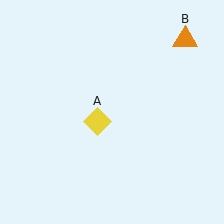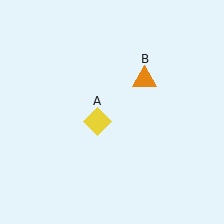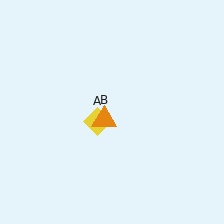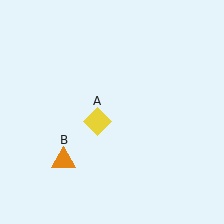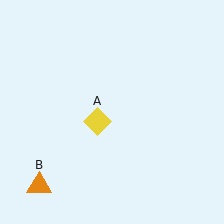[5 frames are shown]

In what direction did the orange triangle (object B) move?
The orange triangle (object B) moved down and to the left.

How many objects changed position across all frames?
1 object changed position: orange triangle (object B).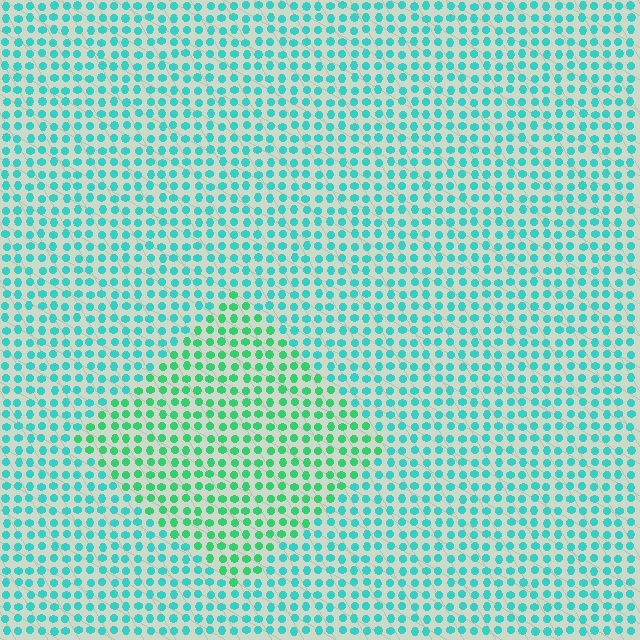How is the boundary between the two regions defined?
The boundary is defined purely by a slight shift in hue (about 33 degrees). Spacing, size, and orientation are identical on both sides.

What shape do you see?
I see a diamond.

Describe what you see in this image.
The image is filled with small cyan elements in a uniform arrangement. A diamond-shaped region is visible where the elements are tinted to a slightly different hue, forming a subtle color boundary.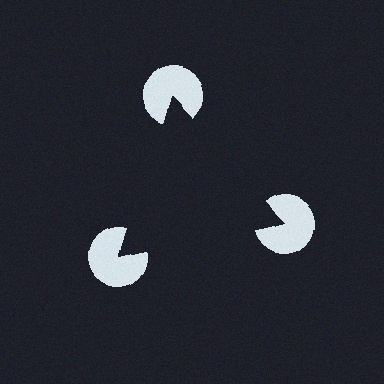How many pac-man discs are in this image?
There are 3 — one at each vertex of the illusory triangle.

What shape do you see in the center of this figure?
An illusory triangle — its edges are inferred from the aligned wedge cuts in the pac-man discs, not physically drawn.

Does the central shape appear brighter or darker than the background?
It typically appears slightly darker than the background, even though no actual brightness change is drawn.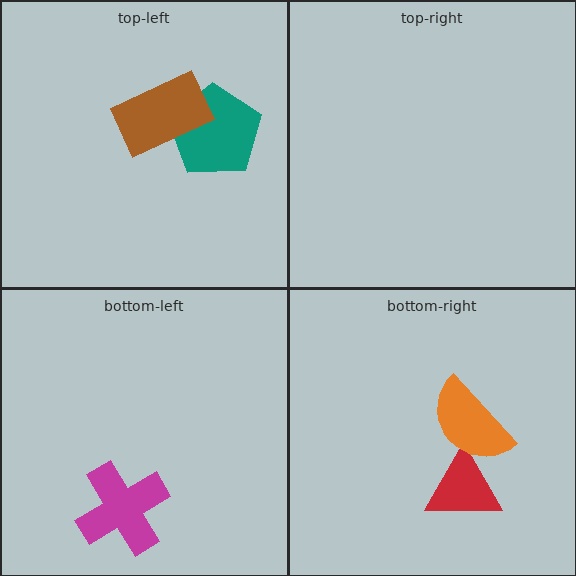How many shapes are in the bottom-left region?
1.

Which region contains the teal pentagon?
The top-left region.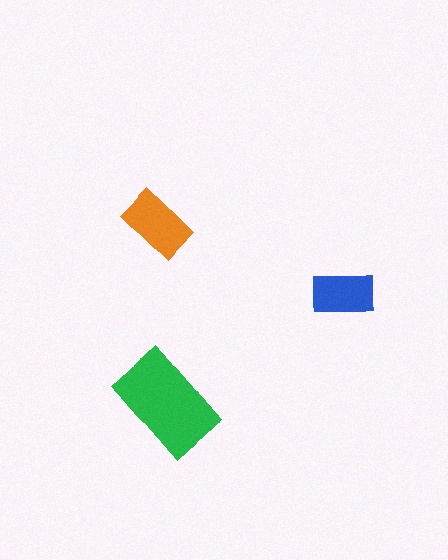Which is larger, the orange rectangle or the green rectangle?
The green one.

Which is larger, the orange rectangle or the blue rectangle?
The orange one.